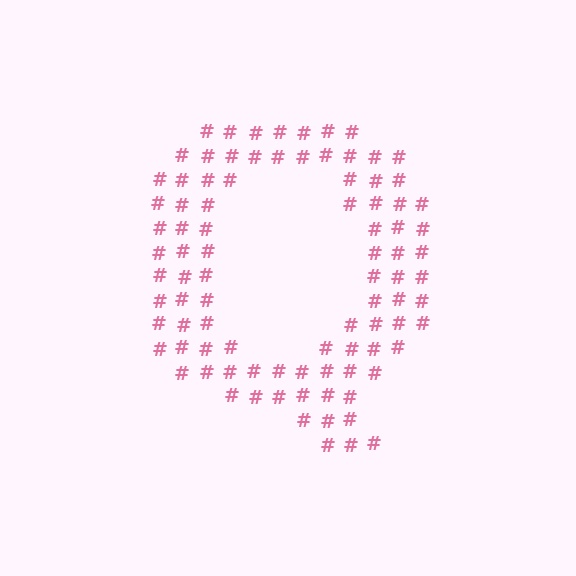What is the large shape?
The large shape is the letter Q.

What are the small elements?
The small elements are hash symbols.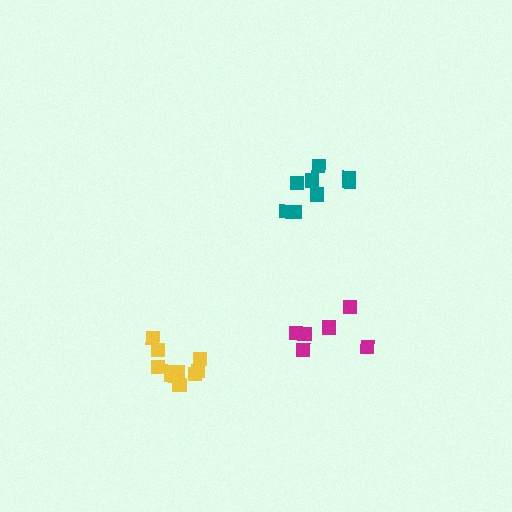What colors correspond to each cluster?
The clusters are colored: magenta, teal, yellow.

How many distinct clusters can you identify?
There are 3 distinct clusters.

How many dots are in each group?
Group 1: 6 dots, Group 2: 8 dots, Group 3: 10 dots (24 total).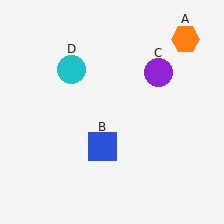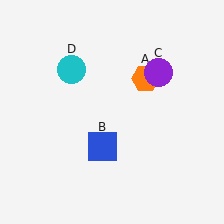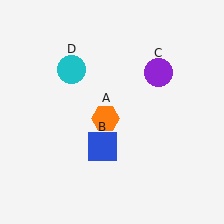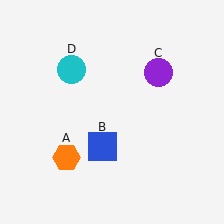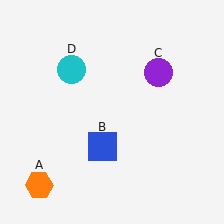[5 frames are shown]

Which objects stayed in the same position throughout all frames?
Blue square (object B) and purple circle (object C) and cyan circle (object D) remained stationary.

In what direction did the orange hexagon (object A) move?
The orange hexagon (object A) moved down and to the left.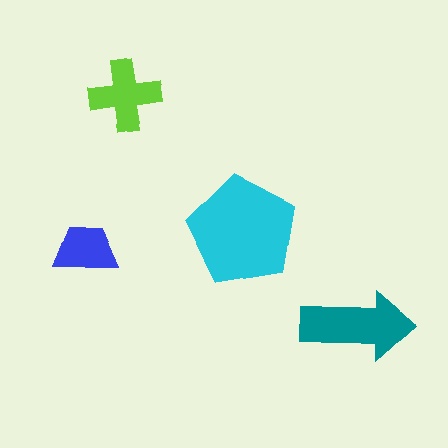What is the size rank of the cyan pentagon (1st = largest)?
1st.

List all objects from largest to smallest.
The cyan pentagon, the teal arrow, the lime cross, the blue trapezoid.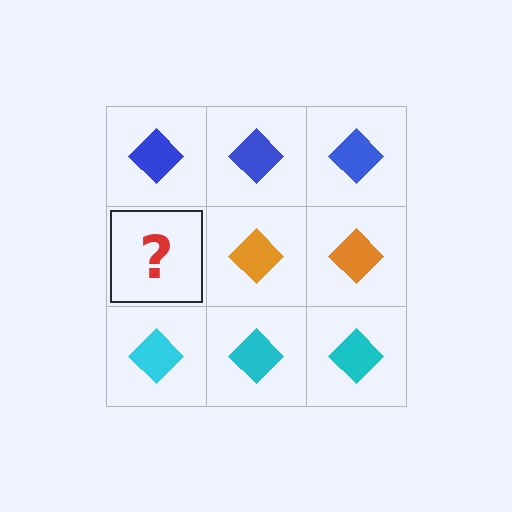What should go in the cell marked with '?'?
The missing cell should contain an orange diamond.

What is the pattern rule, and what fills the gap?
The rule is that each row has a consistent color. The gap should be filled with an orange diamond.